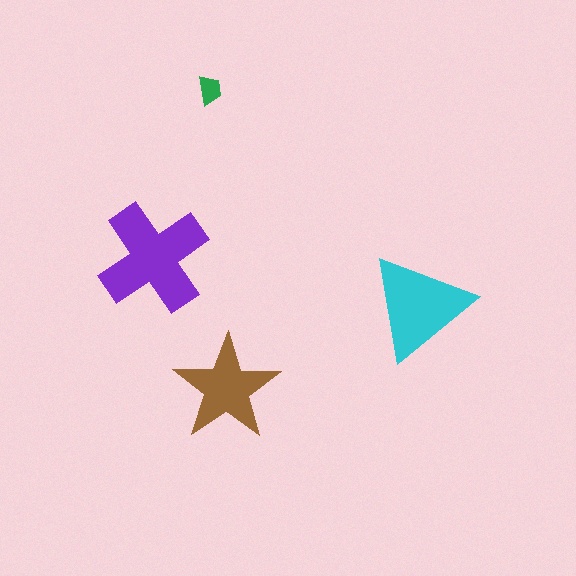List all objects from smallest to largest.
The green trapezoid, the brown star, the cyan triangle, the purple cross.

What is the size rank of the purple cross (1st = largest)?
1st.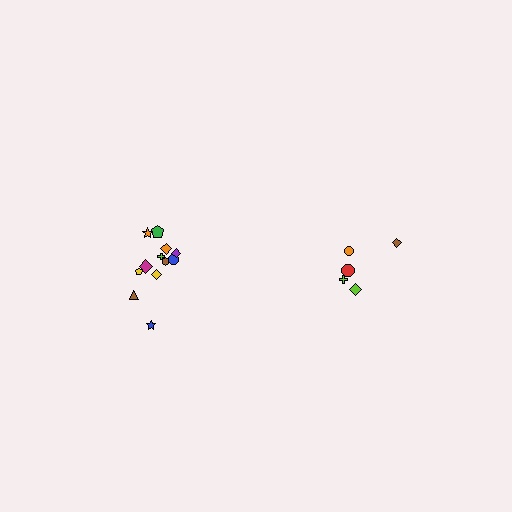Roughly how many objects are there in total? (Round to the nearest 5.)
Roughly 15 objects in total.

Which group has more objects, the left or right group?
The left group.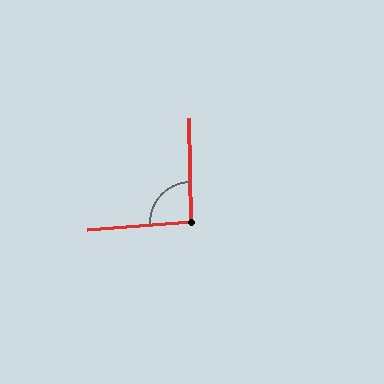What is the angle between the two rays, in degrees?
Approximately 93 degrees.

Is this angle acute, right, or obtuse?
It is approximately a right angle.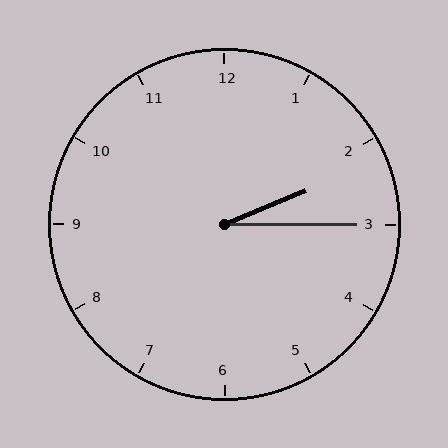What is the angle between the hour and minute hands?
Approximately 22 degrees.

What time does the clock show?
2:15.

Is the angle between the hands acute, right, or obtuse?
It is acute.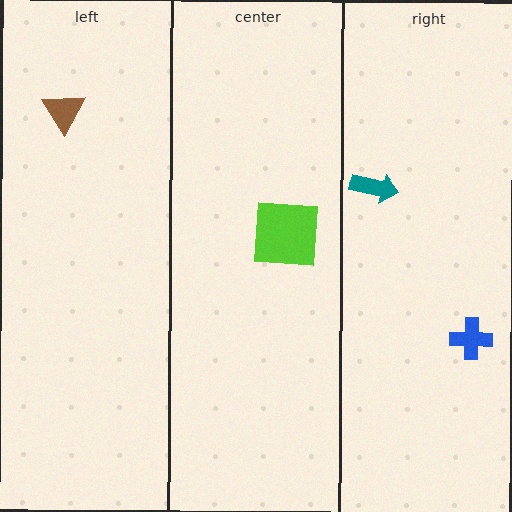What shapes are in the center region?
The lime square.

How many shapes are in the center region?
1.